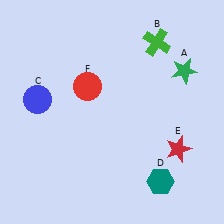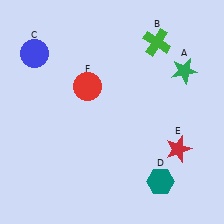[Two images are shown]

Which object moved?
The blue circle (C) moved up.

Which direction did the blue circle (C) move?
The blue circle (C) moved up.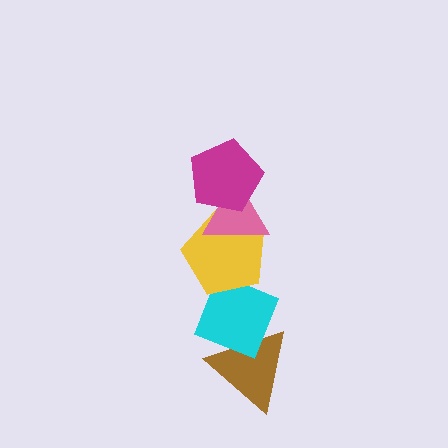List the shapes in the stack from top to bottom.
From top to bottom: the magenta pentagon, the pink triangle, the yellow pentagon, the cyan diamond, the brown triangle.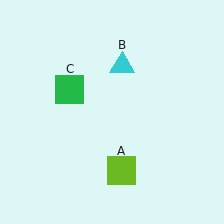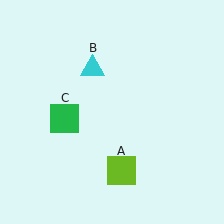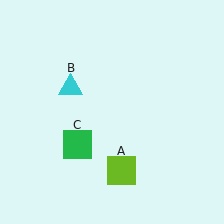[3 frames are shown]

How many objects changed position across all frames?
2 objects changed position: cyan triangle (object B), green square (object C).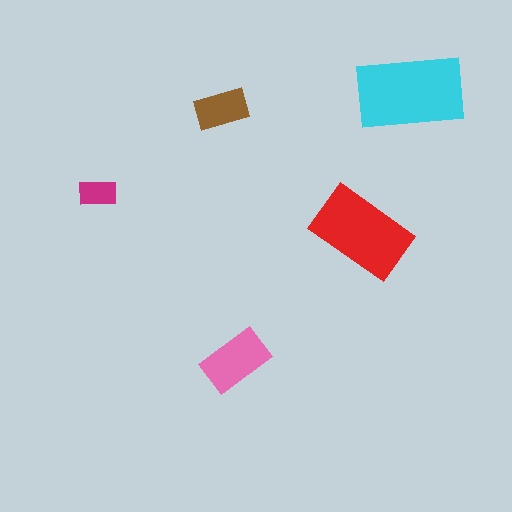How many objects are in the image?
There are 5 objects in the image.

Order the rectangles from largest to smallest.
the cyan one, the red one, the pink one, the brown one, the magenta one.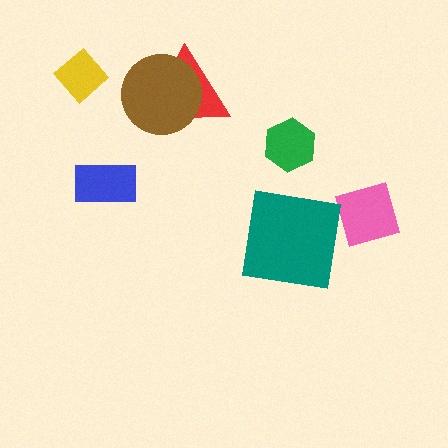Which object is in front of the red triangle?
The brown circle is in front of the red triangle.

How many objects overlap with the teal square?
0 objects overlap with the teal square.